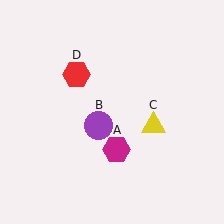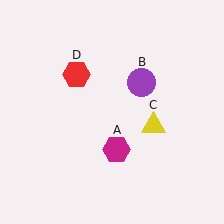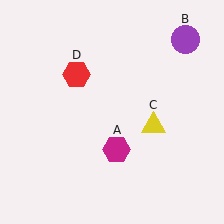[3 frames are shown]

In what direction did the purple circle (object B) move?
The purple circle (object B) moved up and to the right.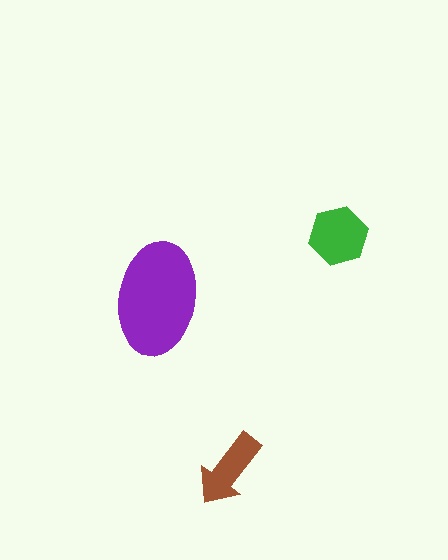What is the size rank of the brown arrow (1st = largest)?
3rd.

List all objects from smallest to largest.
The brown arrow, the green hexagon, the purple ellipse.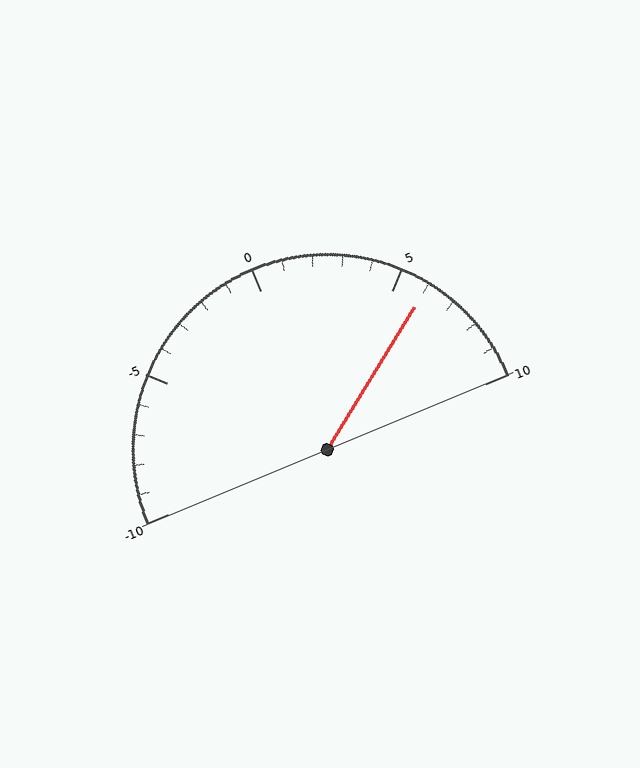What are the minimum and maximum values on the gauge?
The gauge ranges from -10 to 10.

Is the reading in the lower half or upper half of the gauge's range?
The reading is in the upper half of the range (-10 to 10).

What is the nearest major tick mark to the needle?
The nearest major tick mark is 5.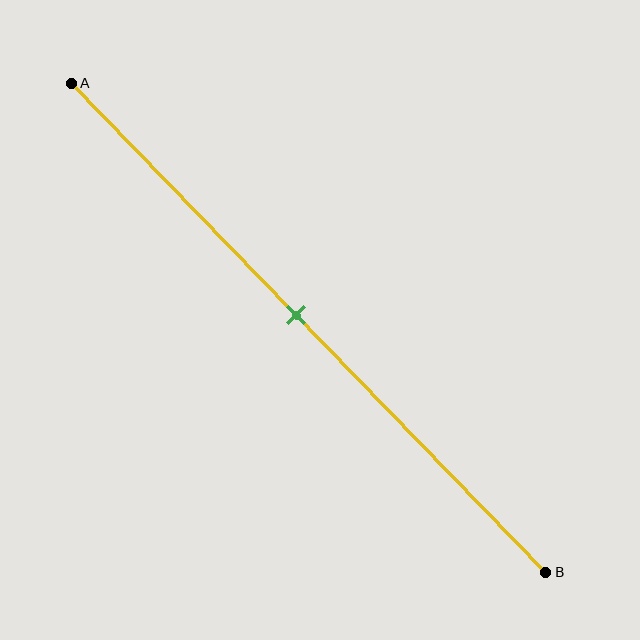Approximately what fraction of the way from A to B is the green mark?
The green mark is approximately 45% of the way from A to B.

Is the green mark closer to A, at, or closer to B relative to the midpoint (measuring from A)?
The green mark is approximately at the midpoint of segment AB.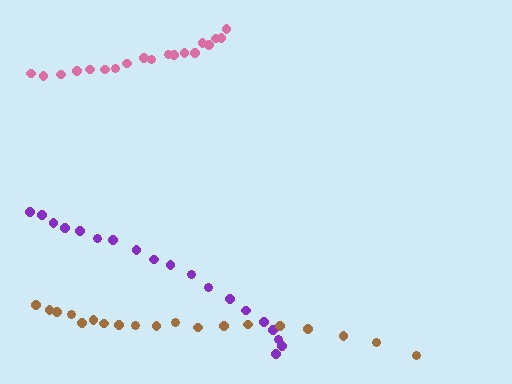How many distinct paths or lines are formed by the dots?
There are 3 distinct paths.